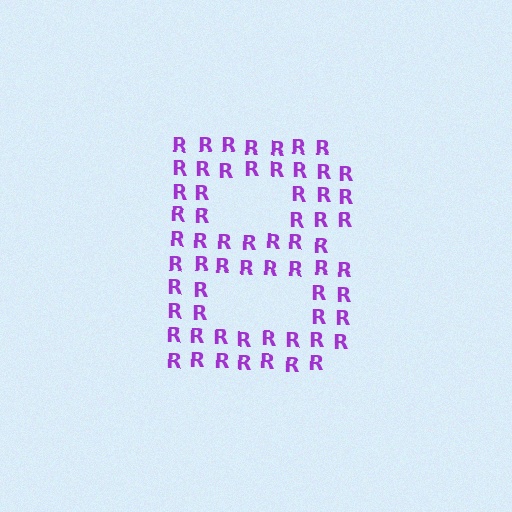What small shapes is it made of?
It is made of small letter R's.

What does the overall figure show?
The overall figure shows the letter B.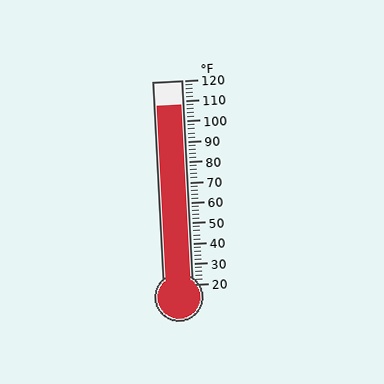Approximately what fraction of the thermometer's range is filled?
The thermometer is filled to approximately 90% of its range.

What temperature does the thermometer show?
The thermometer shows approximately 108°F.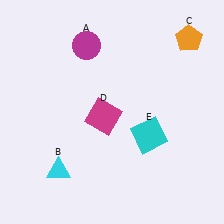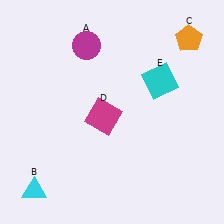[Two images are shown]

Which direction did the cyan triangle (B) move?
The cyan triangle (B) moved left.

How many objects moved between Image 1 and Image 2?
2 objects moved between the two images.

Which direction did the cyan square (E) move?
The cyan square (E) moved up.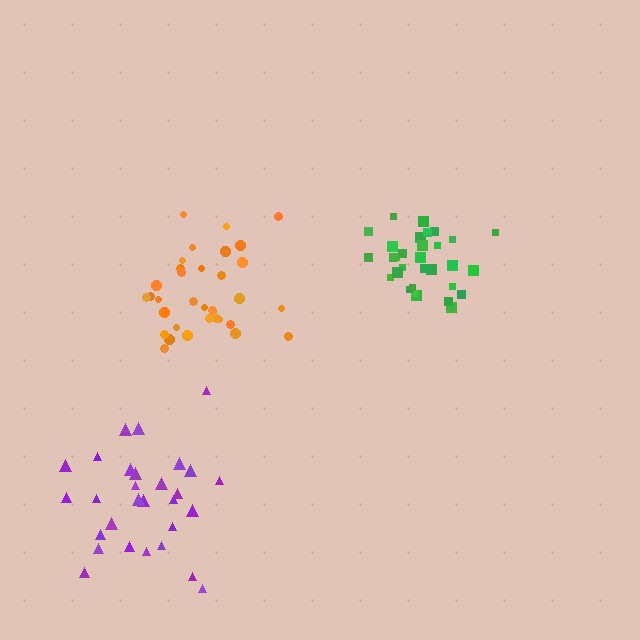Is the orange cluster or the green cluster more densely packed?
Green.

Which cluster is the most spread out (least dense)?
Purple.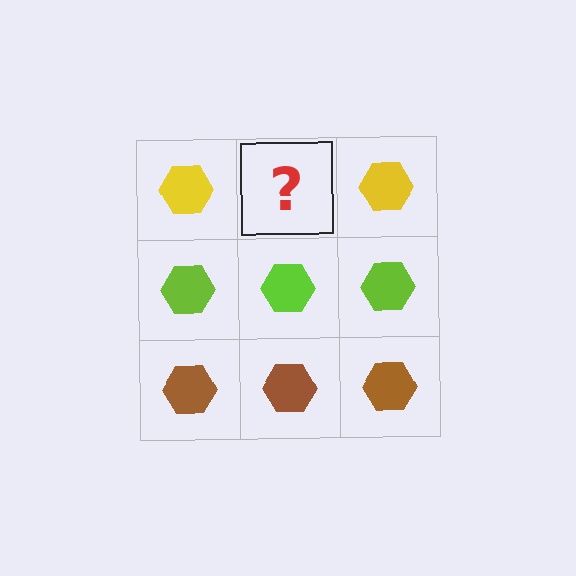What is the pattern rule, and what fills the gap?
The rule is that each row has a consistent color. The gap should be filled with a yellow hexagon.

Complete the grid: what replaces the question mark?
The question mark should be replaced with a yellow hexagon.